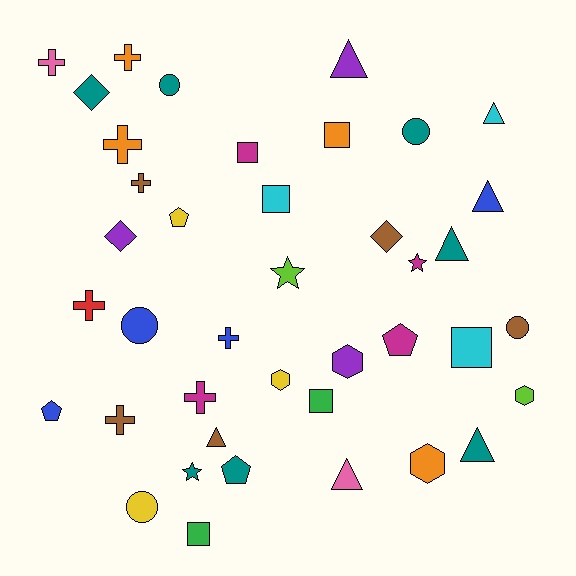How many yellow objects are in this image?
There are 3 yellow objects.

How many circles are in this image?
There are 5 circles.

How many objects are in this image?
There are 40 objects.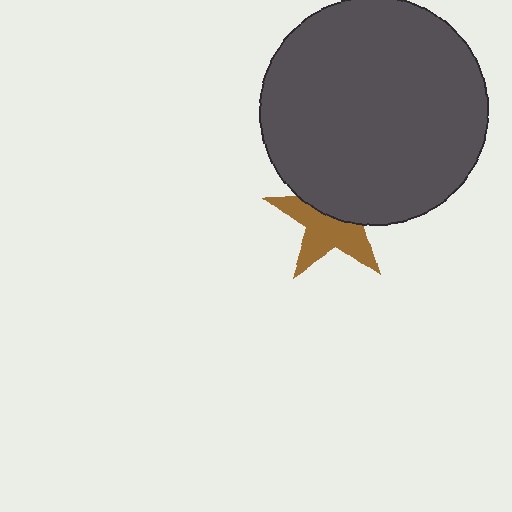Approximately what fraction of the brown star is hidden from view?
Roughly 46% of the brown star is hidden behind the dark gray circle.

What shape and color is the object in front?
The object in front is a dark gray circle.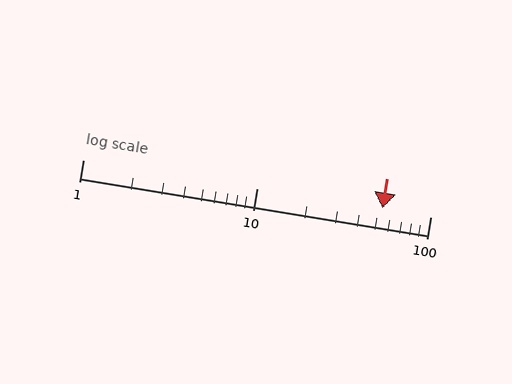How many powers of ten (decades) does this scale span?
The scale spans 2 decades, from 1 to 100.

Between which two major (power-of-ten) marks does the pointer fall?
The pointer is between 10 and 100.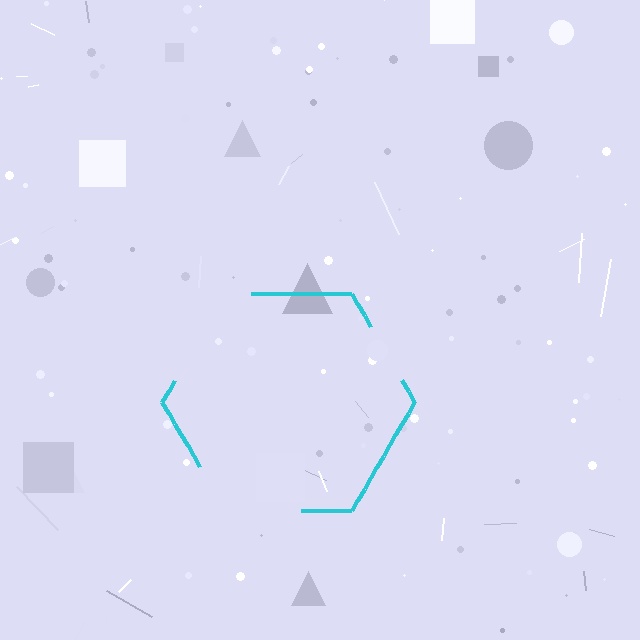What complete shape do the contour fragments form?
The contour fragments form a hexagon.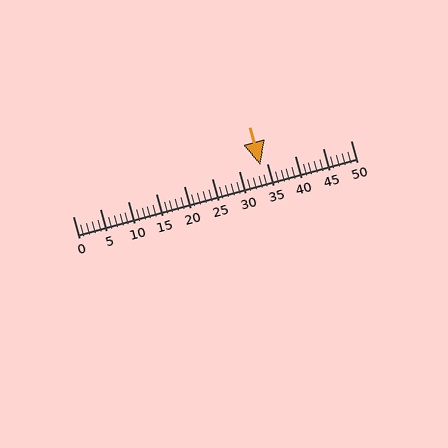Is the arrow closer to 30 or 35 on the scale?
The arrow is closer to 35.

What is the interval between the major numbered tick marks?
The major tick marks are spaced 5 units apart.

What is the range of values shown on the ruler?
The ruler shows values from 0 to 50.